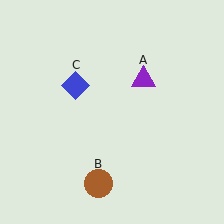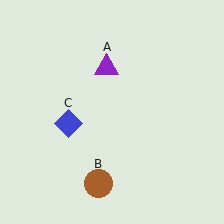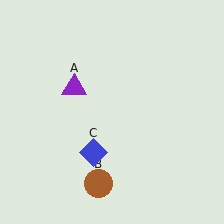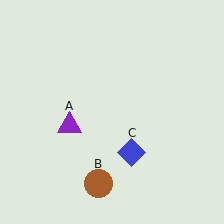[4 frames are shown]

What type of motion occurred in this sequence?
The purple triangle (object A), blue diamond (object C) rotated counterclockwise around the center of the scene.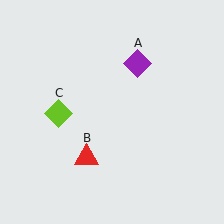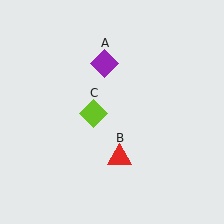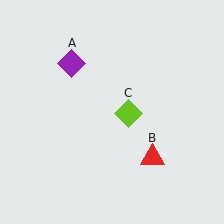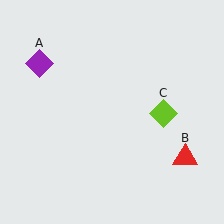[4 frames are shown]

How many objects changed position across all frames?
3 objects changed position: purple diamond (object A), red triangle (object B), lime diamond (object C).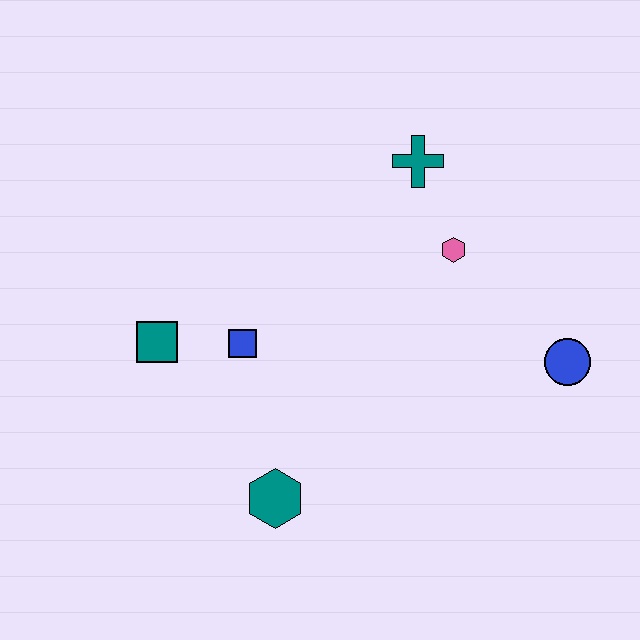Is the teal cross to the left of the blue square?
No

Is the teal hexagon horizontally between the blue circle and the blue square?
Yes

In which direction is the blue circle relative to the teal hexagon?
The blue circle is to the right of the teal hexagon.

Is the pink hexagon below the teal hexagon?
No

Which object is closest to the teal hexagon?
The blue square is closest to the teal hexagon.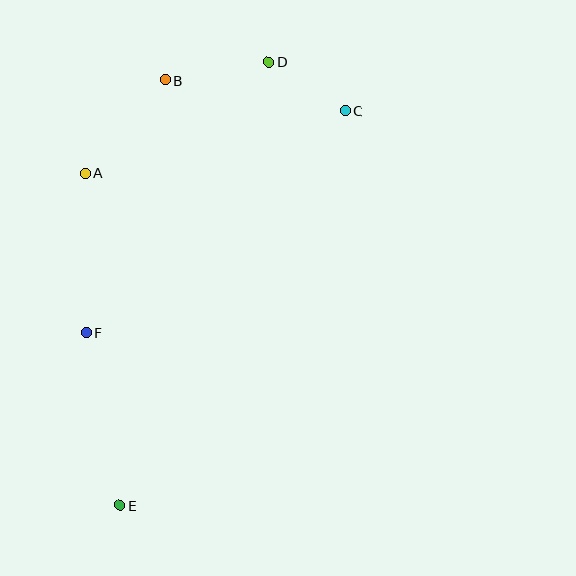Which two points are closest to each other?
Points C and D are closest to each other.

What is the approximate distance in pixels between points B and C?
The distance between B and C is approximately 182 pixels.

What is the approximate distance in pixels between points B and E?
The distance between B and E is approximately 428 pixels.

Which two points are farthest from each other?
Points D and E are farthest from each other.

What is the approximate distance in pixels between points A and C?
The distance between A and C is approximately 267 pixels.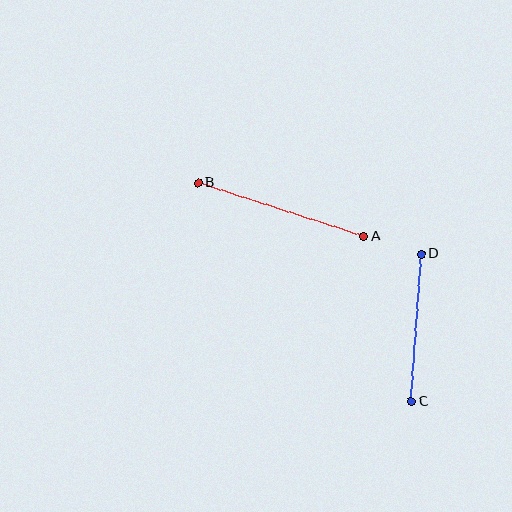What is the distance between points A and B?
The distance is approximately 175 pixels.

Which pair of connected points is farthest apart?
Points A and B are farthest apart.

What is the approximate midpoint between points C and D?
The midpoint is at approximately (416, 328) pixels.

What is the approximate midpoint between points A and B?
The midpoint is at approximately (281, 210) pixels.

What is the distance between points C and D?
The distance is approximately 148 pixels.